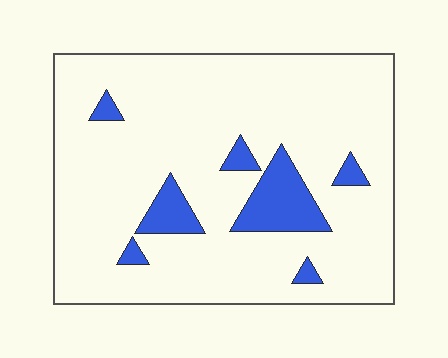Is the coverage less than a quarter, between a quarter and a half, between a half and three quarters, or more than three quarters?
Less than a quarter.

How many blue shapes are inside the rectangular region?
7.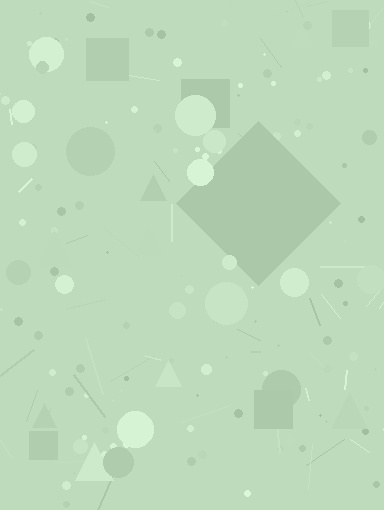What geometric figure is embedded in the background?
A diamond is embedded in the background.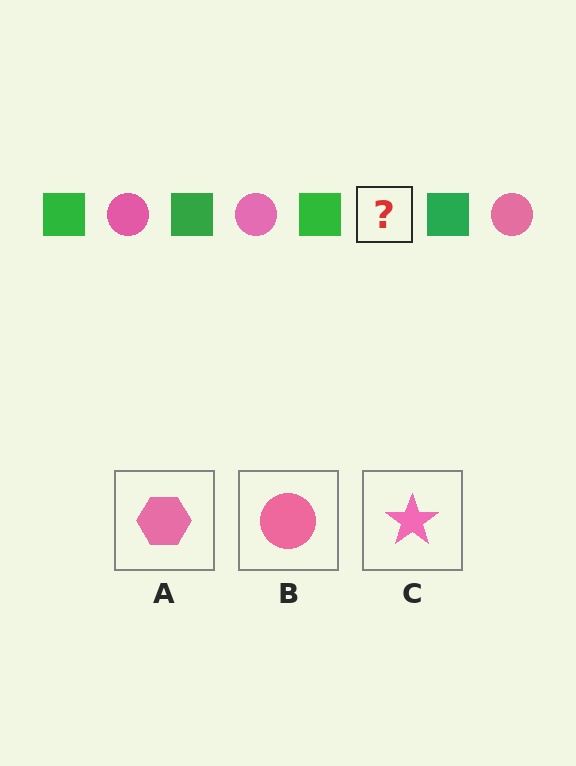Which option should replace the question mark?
Option B.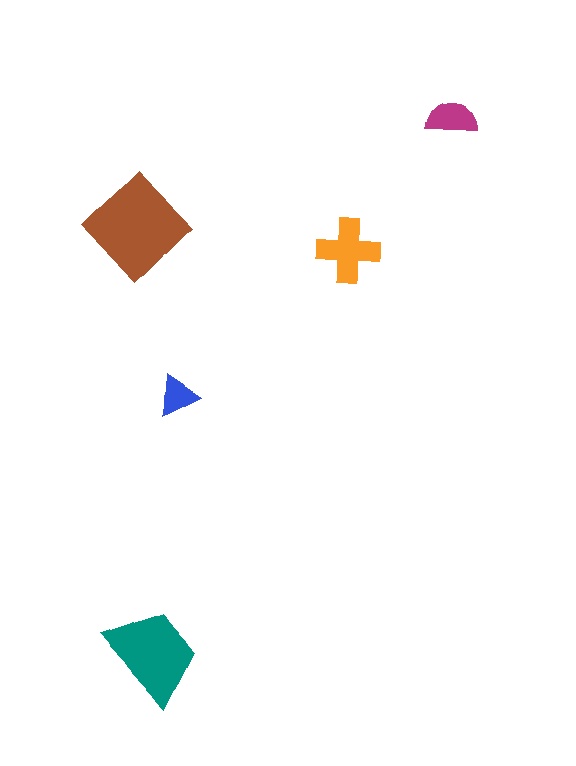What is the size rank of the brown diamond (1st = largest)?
1st.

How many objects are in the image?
There are 5 objects in the image.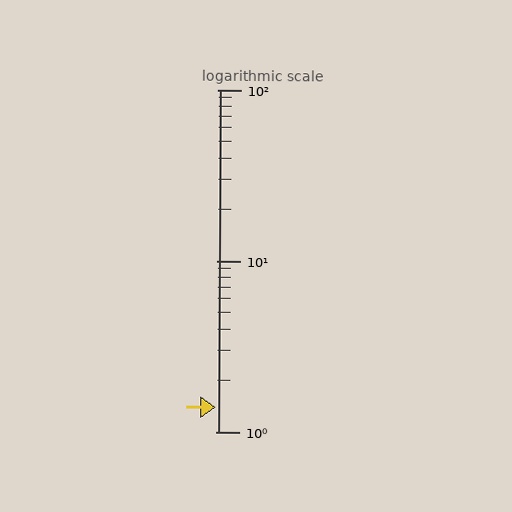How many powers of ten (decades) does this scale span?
The scale spans 2 decades, from 1 to 100.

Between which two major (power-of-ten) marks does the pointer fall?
The pointer is between 1 and 10.